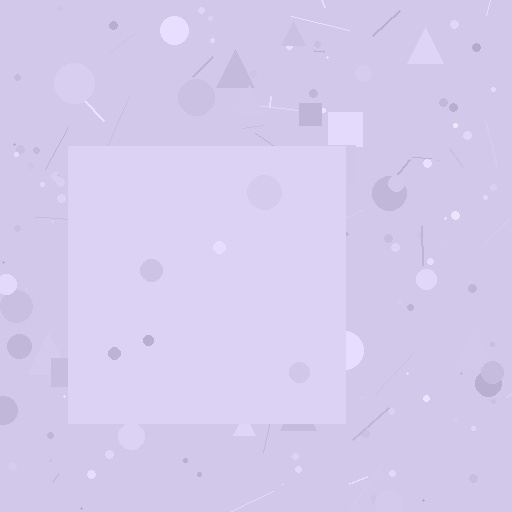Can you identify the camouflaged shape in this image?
The camouflaged shape is a square.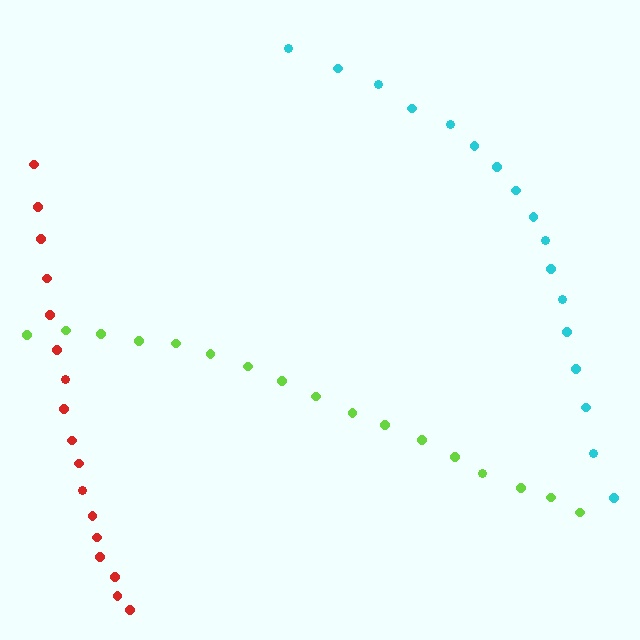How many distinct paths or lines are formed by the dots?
There are 3 distinct paths.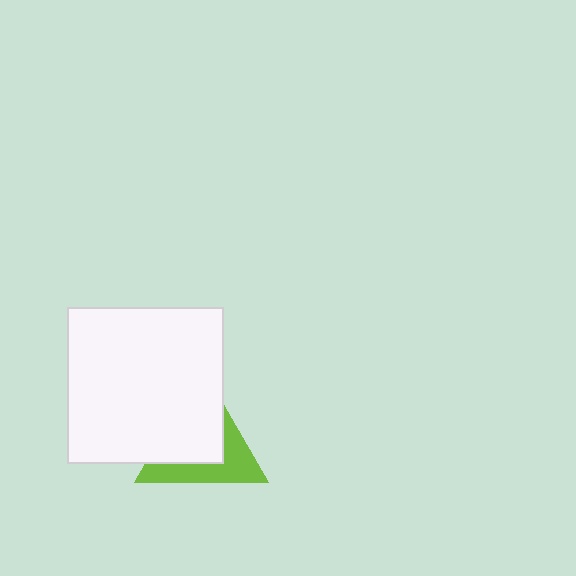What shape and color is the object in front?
The object in front is a white square.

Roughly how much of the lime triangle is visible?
A small part of it is visible (roughly 44%).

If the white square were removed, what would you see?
You would see the complete lime triangle.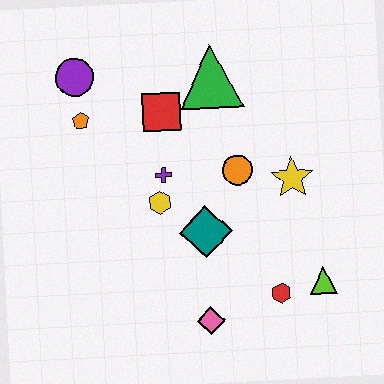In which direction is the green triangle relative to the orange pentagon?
The green triangle is to the right of the orange pentagon.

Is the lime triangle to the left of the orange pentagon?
No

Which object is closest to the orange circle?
The yellow star is closest to the orange circle.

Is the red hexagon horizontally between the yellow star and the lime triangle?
No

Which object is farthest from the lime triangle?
The purple circle is farthest from the lime triangle.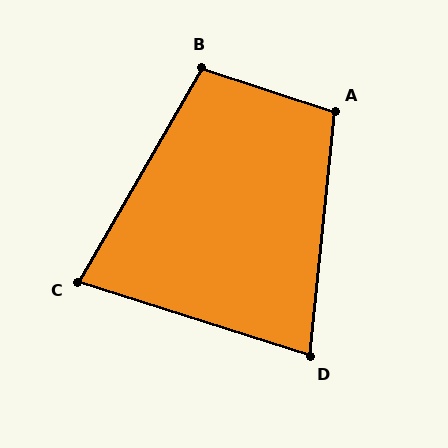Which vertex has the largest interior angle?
A, at approximately 103 degrees.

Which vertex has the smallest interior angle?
C, at approximately 77 degrees.